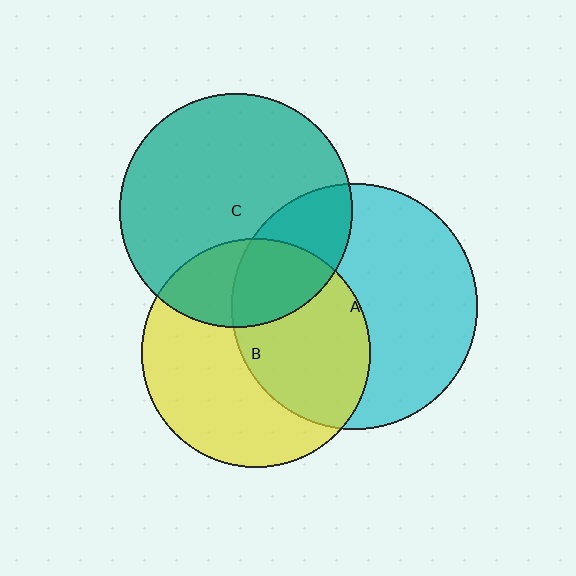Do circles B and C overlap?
Yes.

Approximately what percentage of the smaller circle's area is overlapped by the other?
Approximately 25%.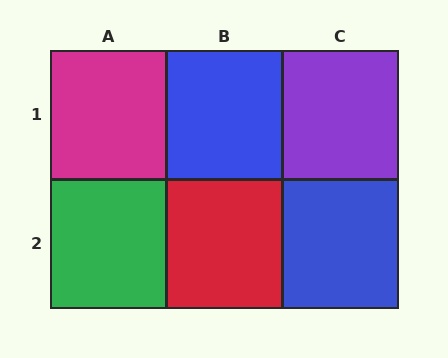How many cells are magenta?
1 cell is magenta.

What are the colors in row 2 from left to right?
Green, red, blue.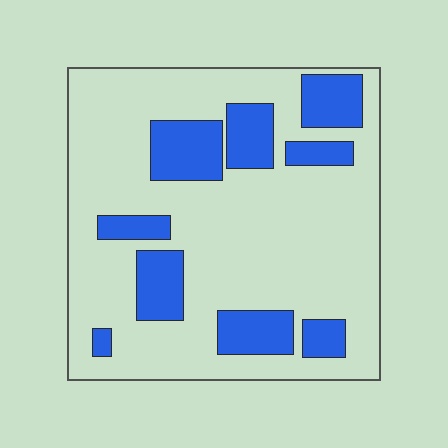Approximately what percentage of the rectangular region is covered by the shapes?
Approximately 25%.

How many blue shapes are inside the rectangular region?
9.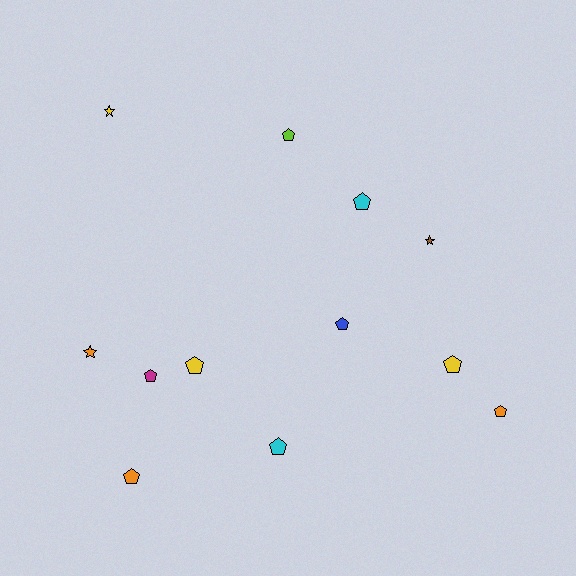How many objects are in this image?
There are 12 objects.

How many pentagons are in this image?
There are 9 pentagons.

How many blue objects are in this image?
There is 1 blue object.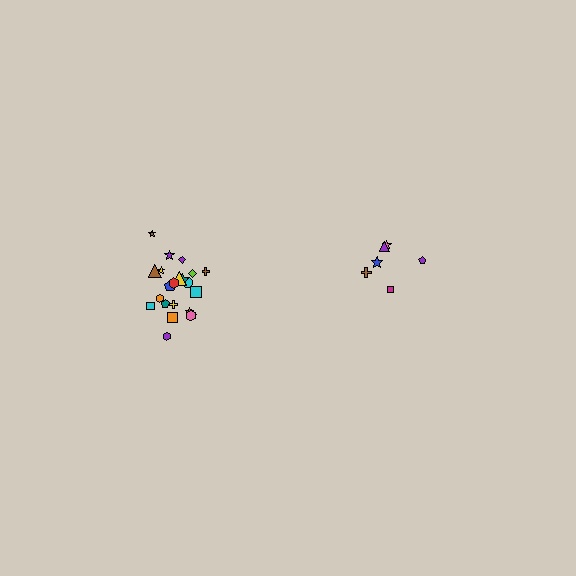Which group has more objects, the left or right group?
The left group.